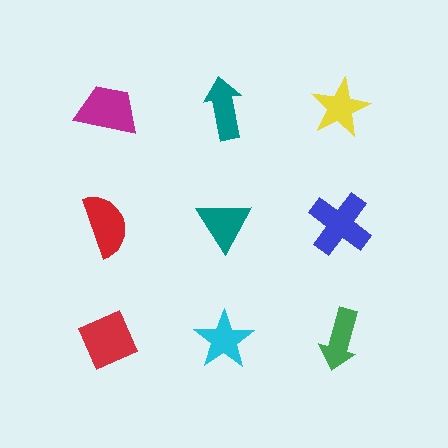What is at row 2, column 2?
A teal triangle.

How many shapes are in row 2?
3 shapes.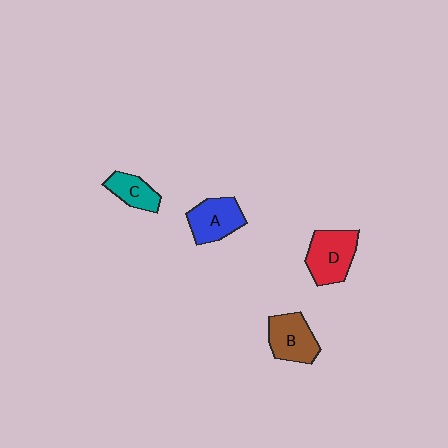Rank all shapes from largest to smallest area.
From largest to smallest: D (red), B (brown), A (blue), C (teal).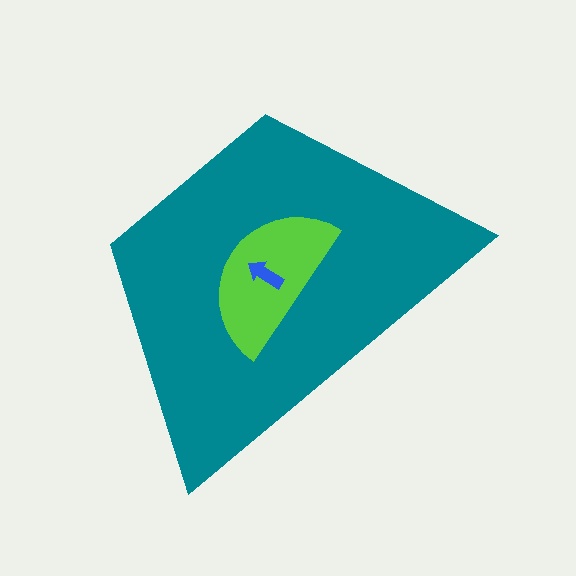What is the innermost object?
The blue arrow.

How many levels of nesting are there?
3.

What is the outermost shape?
The teal trapezoid.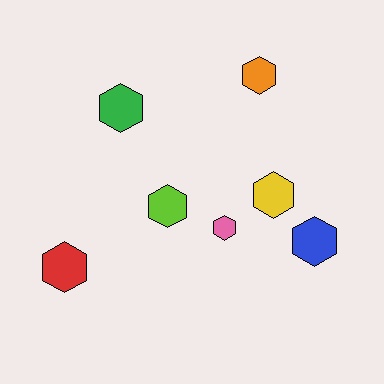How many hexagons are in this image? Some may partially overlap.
There are 7 hexagons.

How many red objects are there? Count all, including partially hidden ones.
There is 1 red object.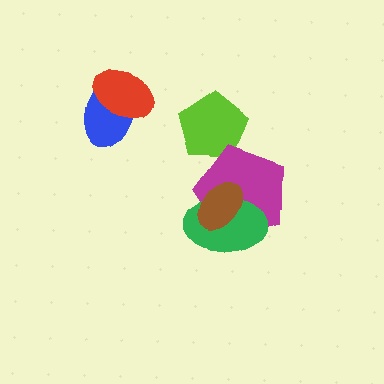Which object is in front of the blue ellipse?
The red ellipse is in front of the blue ellipse.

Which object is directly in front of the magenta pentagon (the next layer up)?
The green ellipse is directly in front of the magenta pentagon.